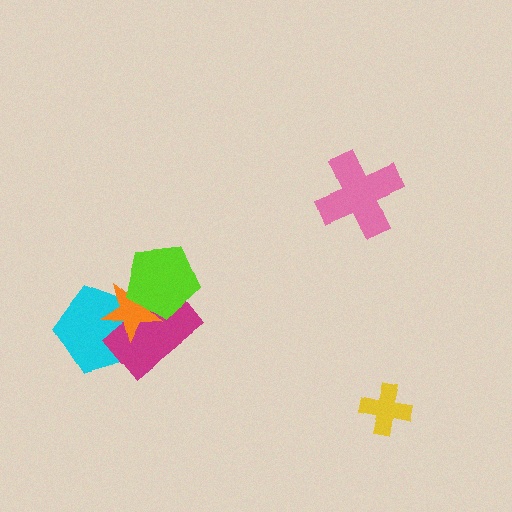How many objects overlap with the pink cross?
0 objects overlap with the pink cross.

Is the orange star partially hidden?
Yes, it is partially covered by another shape.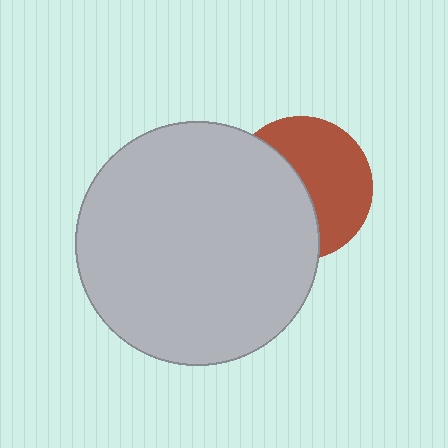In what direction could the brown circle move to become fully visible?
The brown circle could move right. That would shift it out from behind the light gray circle entirely.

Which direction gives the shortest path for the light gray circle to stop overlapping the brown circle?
Moving left gives the shortest separation.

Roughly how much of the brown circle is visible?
About half of it is visible (roughly 52%).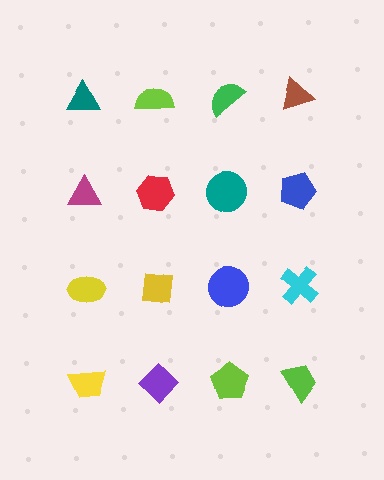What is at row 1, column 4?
A brown triangle.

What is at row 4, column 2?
A purple diamond.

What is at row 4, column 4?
A lime trapezoid.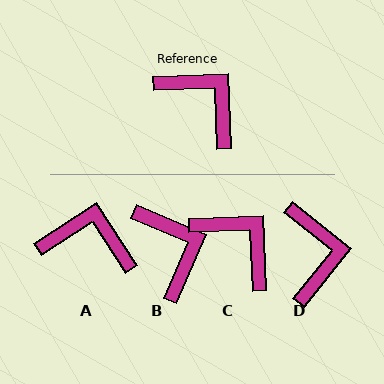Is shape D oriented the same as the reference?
No, it is off by about 41 degrees.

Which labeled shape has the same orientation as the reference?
C.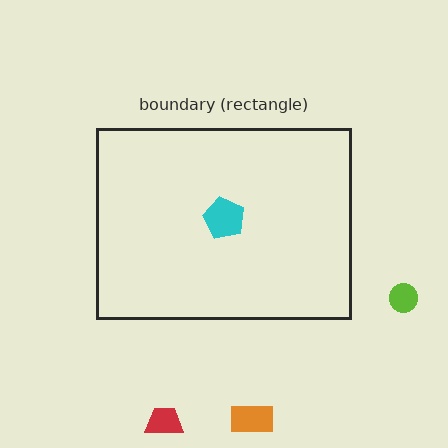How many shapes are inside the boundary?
1 inside, 3 outside.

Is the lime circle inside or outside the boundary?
Outside.